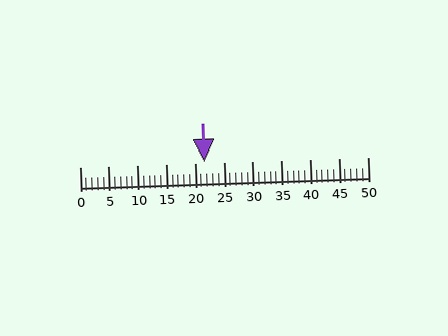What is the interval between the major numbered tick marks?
The major tick marks are spaced 5 units apart.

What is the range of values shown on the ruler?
The ruler shows values from 0 to 50.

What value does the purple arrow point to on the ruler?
The purple arrow points to approximately 22.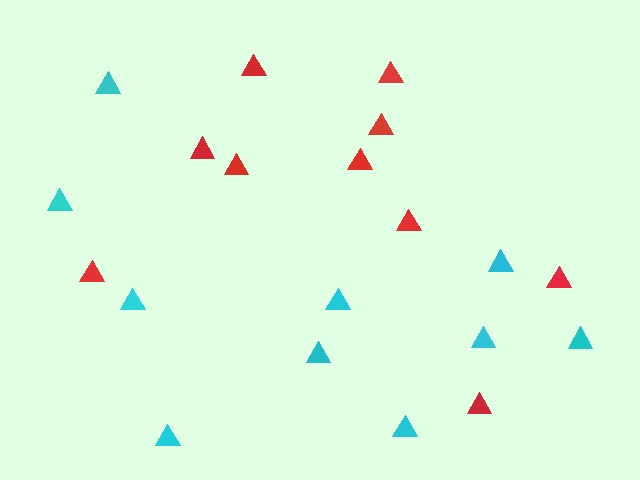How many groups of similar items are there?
There are 2 groups: one group of red triangles (10) and one group of cyan triangles (10).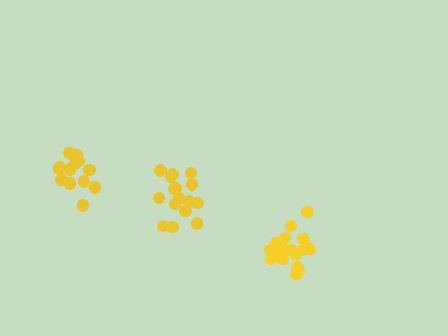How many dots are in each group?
Group 1: 16 dots, Group 2: 17 dots, Group 3: 14 dots (47 total).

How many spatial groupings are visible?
There are 3 spatial groupings.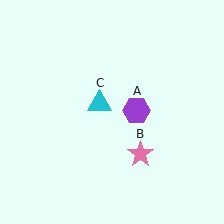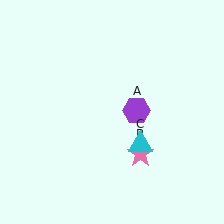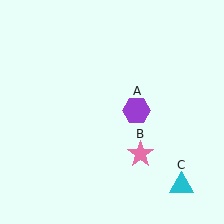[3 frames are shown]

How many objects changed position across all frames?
1 object changed position: cyan triangle (object C).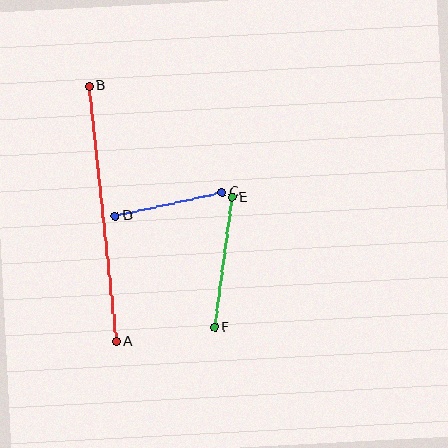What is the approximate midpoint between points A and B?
The midpoint is at approximately (103, 214) pixels.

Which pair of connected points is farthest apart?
Points A and B are farthest apart.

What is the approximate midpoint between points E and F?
The midpoint is at approximately (223, 262) pixels.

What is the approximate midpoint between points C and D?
The midpoint is at approximately (169, 204) pixels.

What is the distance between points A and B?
The distance is approximately 257 pixels.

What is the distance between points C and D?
The distance is approximately 110 pixels.